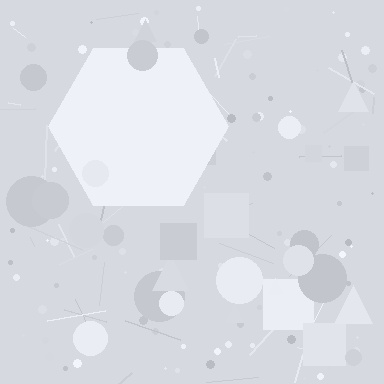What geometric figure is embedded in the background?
A hexagon is embedded in the background.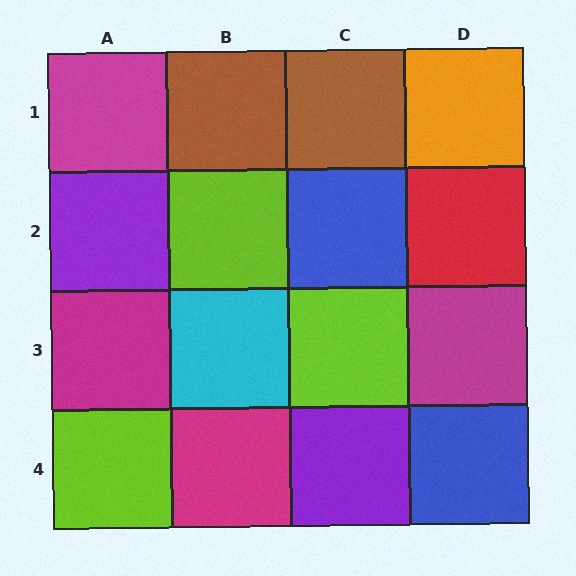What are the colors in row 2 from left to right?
Purple, lime, blue, red.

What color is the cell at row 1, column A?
Magenta.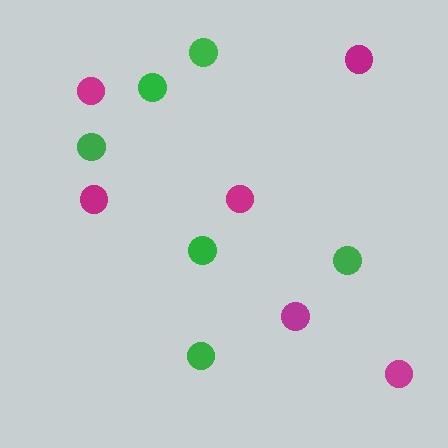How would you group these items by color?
There are 2 groups: one group of green circles (6) and one group of magenta circles (6).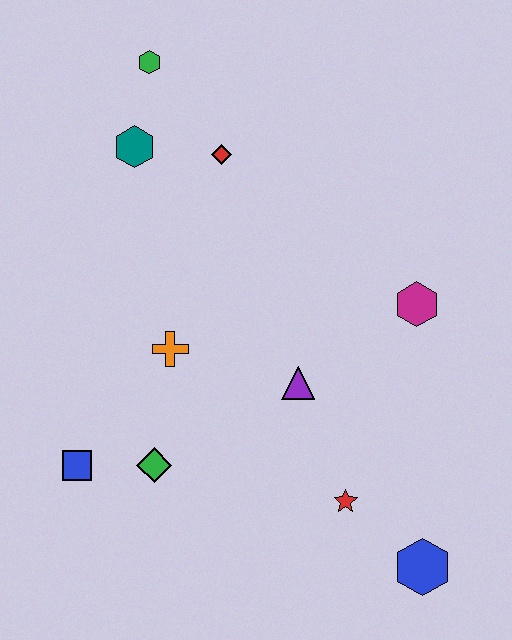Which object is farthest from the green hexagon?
The blue hexagon is farthest from the green hexagon.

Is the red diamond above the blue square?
Yes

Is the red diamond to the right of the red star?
No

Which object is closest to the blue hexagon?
The red star is closest to the blue hexagon.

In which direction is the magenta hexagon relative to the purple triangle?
The magenta hexagon is to the right of the purple triangle.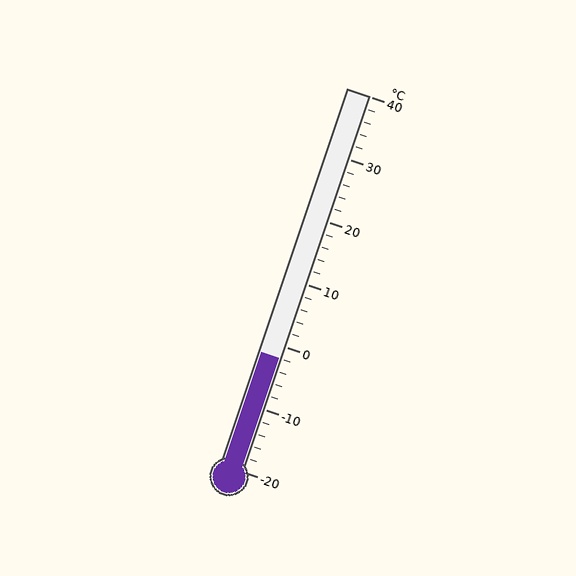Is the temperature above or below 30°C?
The temperature is below 30°C.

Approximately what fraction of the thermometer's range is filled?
The thermometer is filled to approximately 30% of its range.